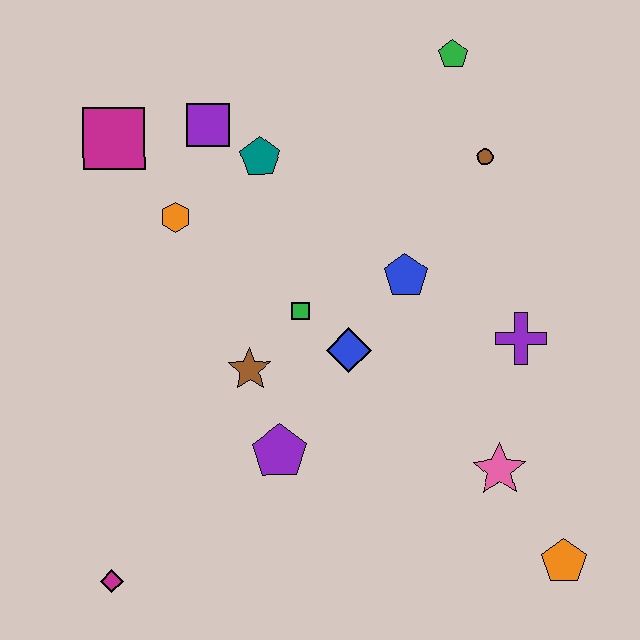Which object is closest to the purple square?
The teal pentagon is closest to the purple square.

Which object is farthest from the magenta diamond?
The green pentagon is farthest from the magenta diamond.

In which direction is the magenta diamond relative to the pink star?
The magenta diamond is to the left of the pink star.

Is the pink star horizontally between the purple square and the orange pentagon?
Yes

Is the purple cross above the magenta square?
No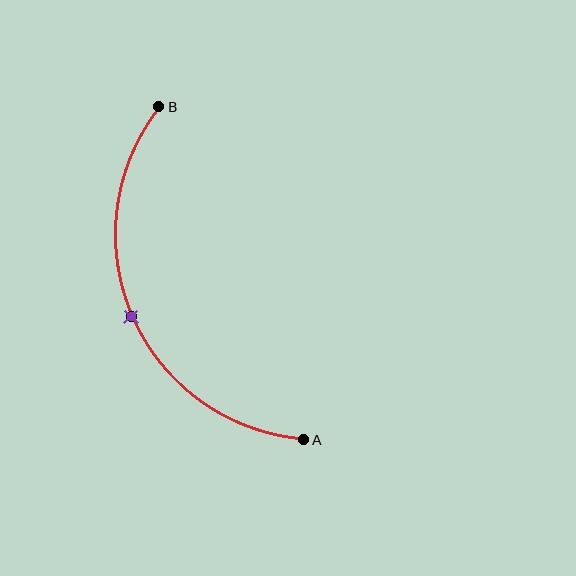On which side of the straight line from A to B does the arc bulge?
The arc bulges to the left of the straight line connecting A and B.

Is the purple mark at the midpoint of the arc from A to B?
Yes. The purple mark lies on the arc at equal arc-length from both A and B — it is the arc midpoint.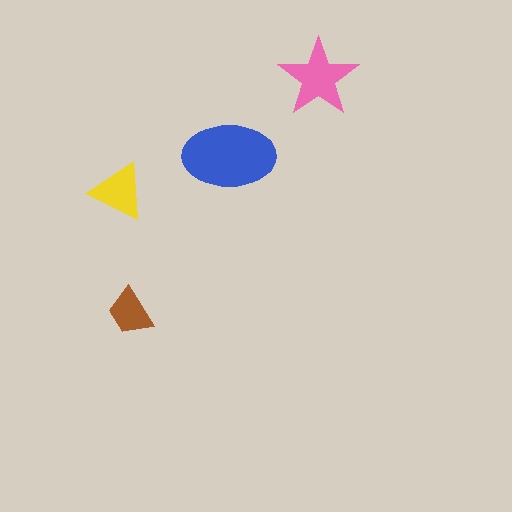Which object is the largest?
The blue ellipse.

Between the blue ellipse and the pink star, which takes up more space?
The blue ellipse.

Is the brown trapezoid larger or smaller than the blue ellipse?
Smaller.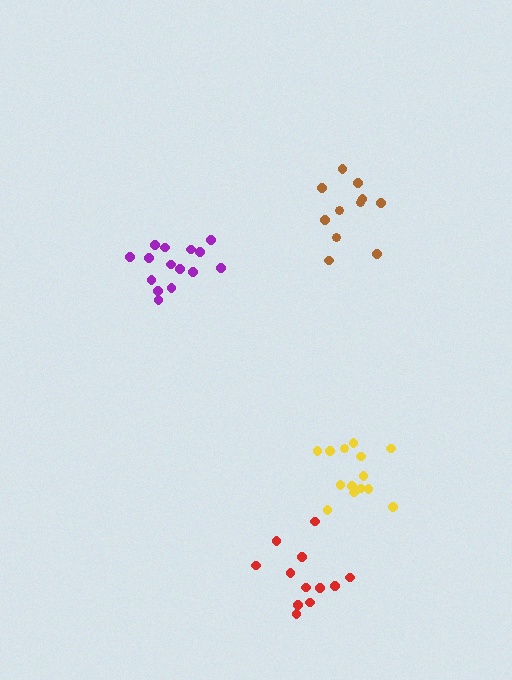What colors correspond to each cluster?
The clusters are colored: purple, brown, red, yellow.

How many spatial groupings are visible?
There are 4 spatial groupings.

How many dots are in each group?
Group 1: 15 dots, Group 2: 11 dots, Group 3: 12 dots, Group 4: 14 dots (52 total).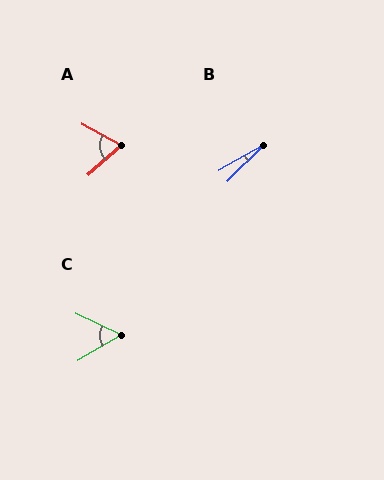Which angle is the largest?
A, at approximately 69 degrees.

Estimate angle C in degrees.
Approximately 55 degrees.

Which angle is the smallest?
B, at approximately 15 degrees.